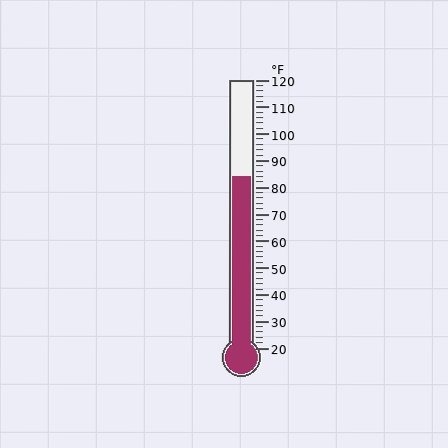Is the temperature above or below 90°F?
The temperature is below 90°F.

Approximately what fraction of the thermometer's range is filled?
The thermometer is filled to approximately 65% of its range.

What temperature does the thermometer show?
The thermometer shows approximately 84°F.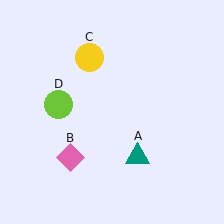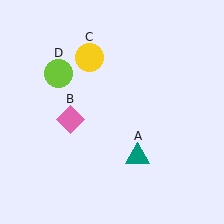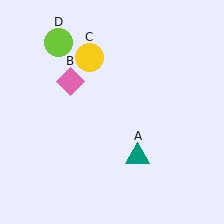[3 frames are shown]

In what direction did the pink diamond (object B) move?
The pink diamond (object B) moved up.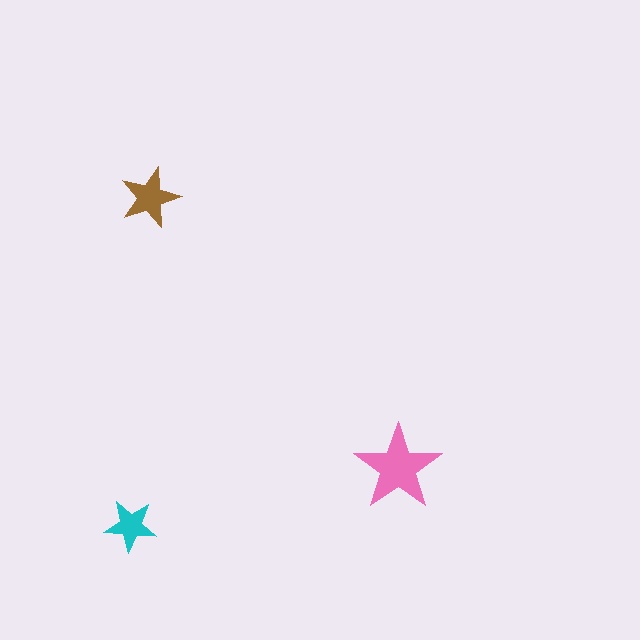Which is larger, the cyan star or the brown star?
The brown one.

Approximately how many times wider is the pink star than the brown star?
About 1.5 times wider.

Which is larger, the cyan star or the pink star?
The pink one.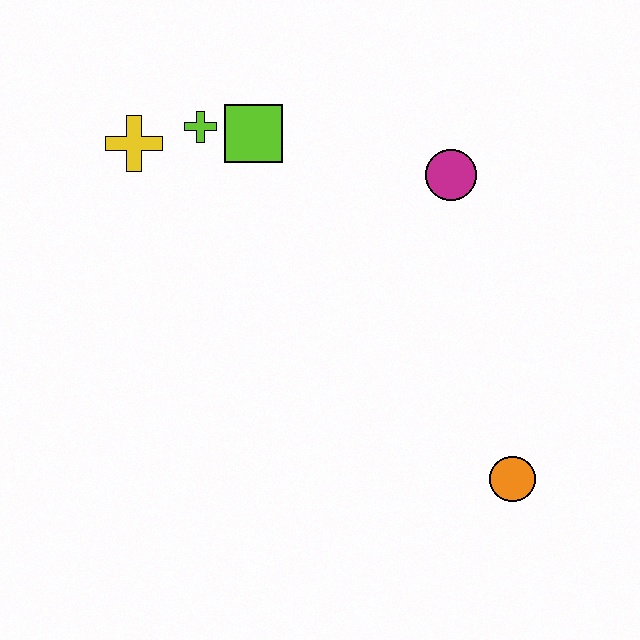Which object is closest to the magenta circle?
The lime square is closest to the magenta circle.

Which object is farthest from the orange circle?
The yellow cross is farthest from the orange circle.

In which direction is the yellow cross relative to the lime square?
The yellow cross is to the left of the lime square.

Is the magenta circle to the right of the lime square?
Yes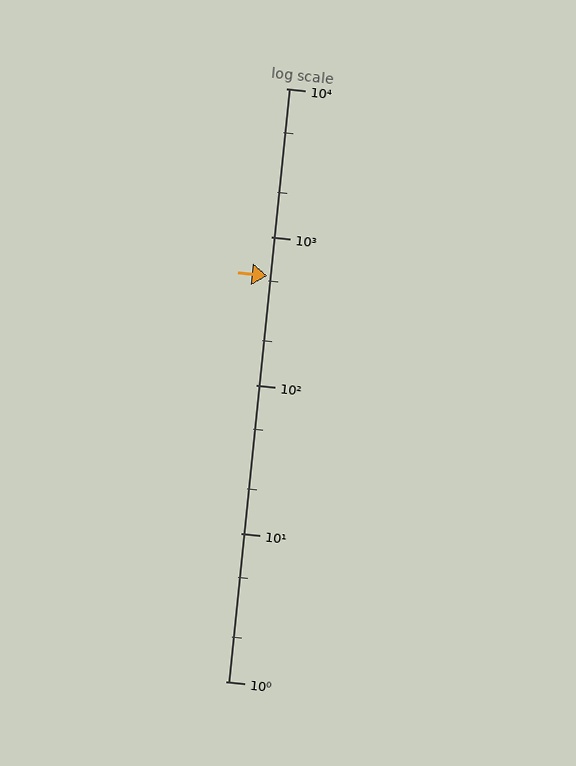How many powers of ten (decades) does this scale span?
The scale spans 4 decades, from 1 to 10000.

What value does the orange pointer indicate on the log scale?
The pointer indicates approximately 540.